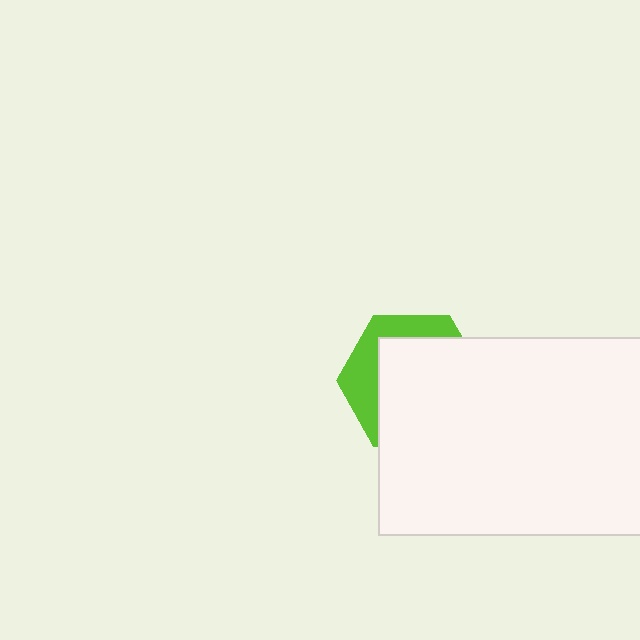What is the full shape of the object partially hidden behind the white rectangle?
The partially hidden object is a lime hexagon.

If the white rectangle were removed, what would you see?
You would see the complete lime hexagon.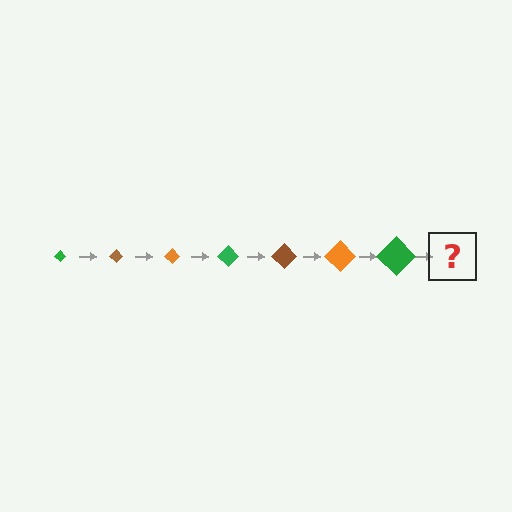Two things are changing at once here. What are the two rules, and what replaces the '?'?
The two rules are that the diamond grows larger each step and the color cycles through green, brown, and orange. The '?' should be a brown diamond, larger than the previous one.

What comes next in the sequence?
The next element should be a brown diamond, larger than the previous one.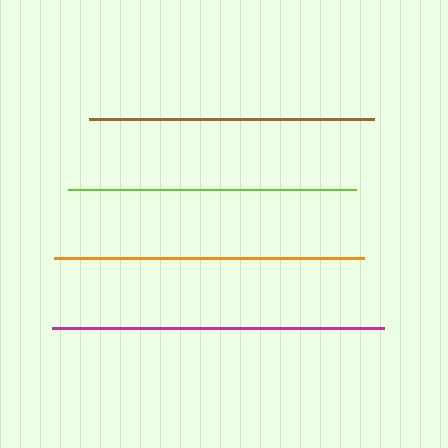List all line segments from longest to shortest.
From longest to shortest: magenta, orange, lime, brown.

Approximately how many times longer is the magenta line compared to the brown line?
The magenta line is approximately 1.2 times the length of the brown line.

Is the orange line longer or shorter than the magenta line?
The magenta line is longer than the orange line.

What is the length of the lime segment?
The lime segment is approximately 288 pixels long.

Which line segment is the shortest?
The brown line is the shortest at approximately 286 pixels.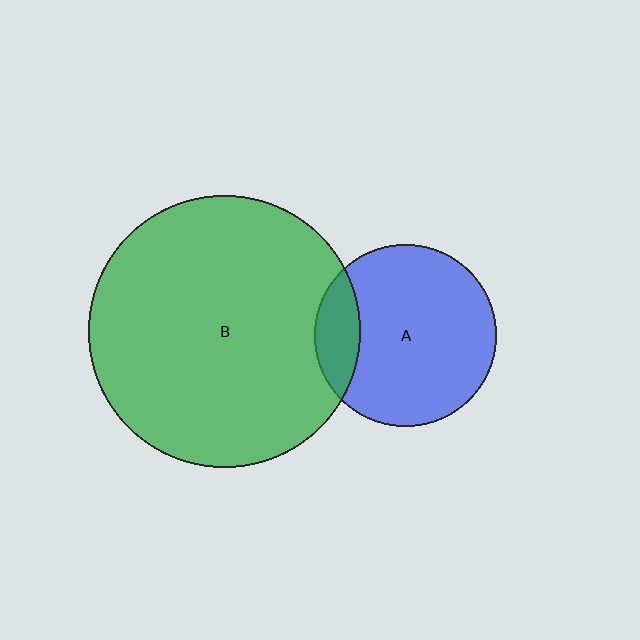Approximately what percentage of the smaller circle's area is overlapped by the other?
Approximately 15%.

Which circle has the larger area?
Circle B (green).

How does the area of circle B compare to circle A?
Approximately 2.2 times.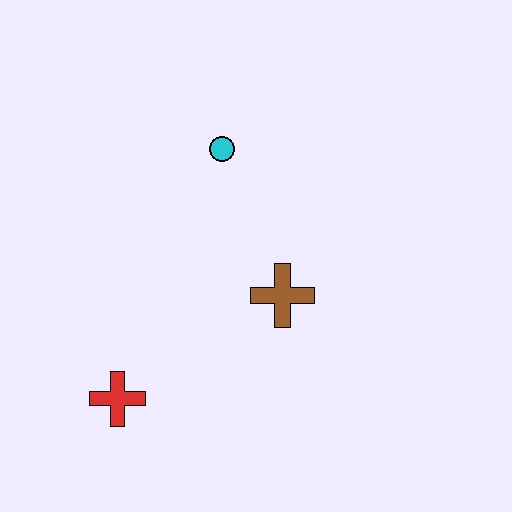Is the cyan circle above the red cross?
Yes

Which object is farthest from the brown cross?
The red cross is farthest from the brown cross.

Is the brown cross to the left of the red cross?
No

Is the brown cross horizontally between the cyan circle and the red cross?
No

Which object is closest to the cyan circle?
The brown cross is closest to the cyan circle.